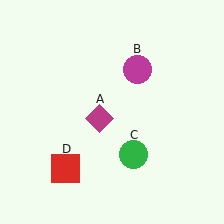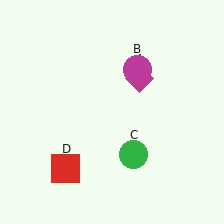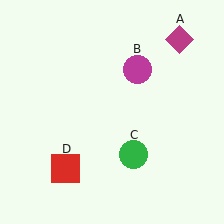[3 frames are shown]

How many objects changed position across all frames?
1 object changed position: magenta diamond (object A).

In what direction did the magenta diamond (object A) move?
The magenta diamond (object A) moved up and to the right.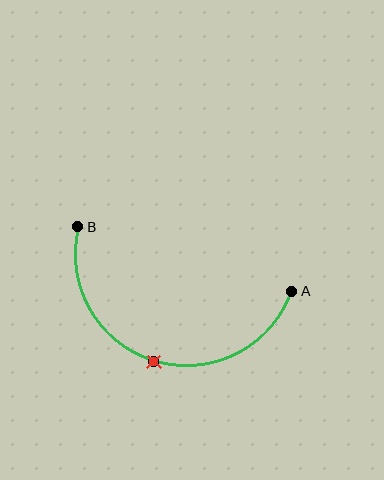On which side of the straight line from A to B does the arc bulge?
The arc bulges below the straight line connecting A and B.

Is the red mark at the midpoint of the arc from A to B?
Yes. The red mark lies on the arc at equal arc-length from both A and B — it is the arc midpoint.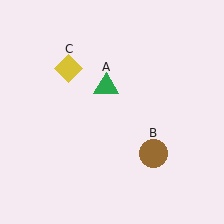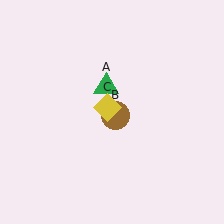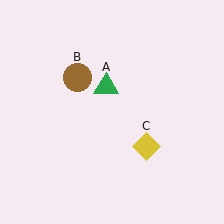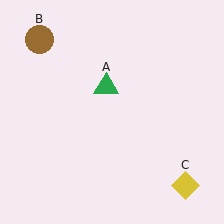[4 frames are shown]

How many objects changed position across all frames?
2 objects changed position: brown circle (object B), yellow diamond (object C).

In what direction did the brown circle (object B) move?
The brown circle (object B) moved up and to the left.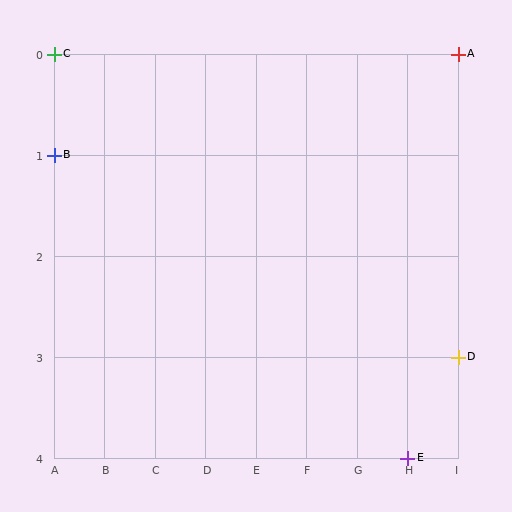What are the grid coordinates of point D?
Point D is at grid coordinates (I, 3).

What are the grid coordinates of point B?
Point B is at grid coordinates (A, 1).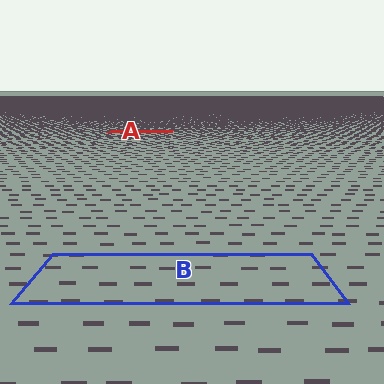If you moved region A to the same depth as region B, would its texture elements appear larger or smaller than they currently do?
They would appear larger. At a closer depth, the same texture elements are projected at a bigger on-screen size.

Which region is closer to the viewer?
Region B is closer. The texture elements there are larger and more spread out.